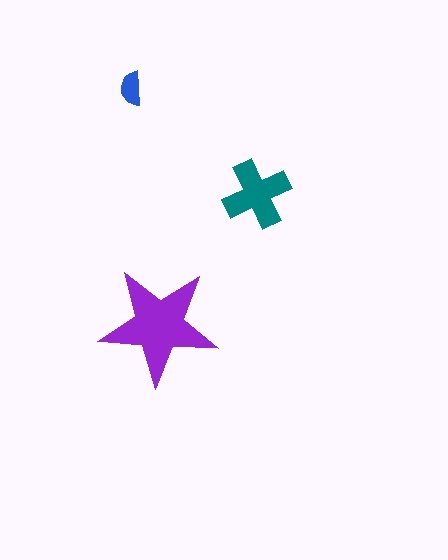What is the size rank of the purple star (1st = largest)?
1st.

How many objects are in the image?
There are 3 objects in the image.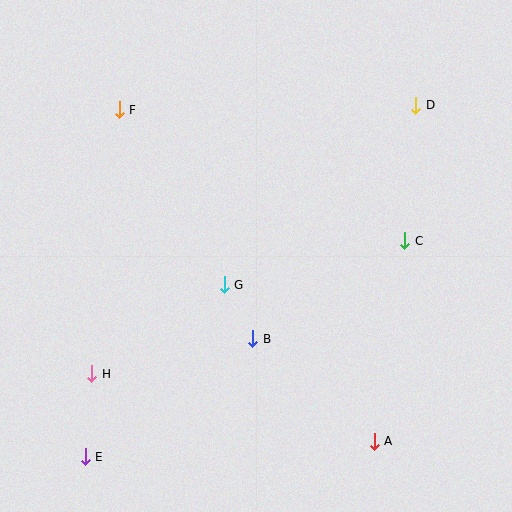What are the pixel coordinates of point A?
Point A is at (374, 441).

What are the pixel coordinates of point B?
Point B is at (253, 339).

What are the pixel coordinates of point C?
Point C is at (405, 241).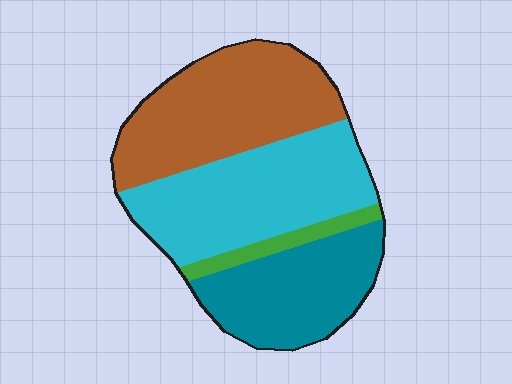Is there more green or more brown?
Brown.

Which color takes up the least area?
Green, at roughly 5%.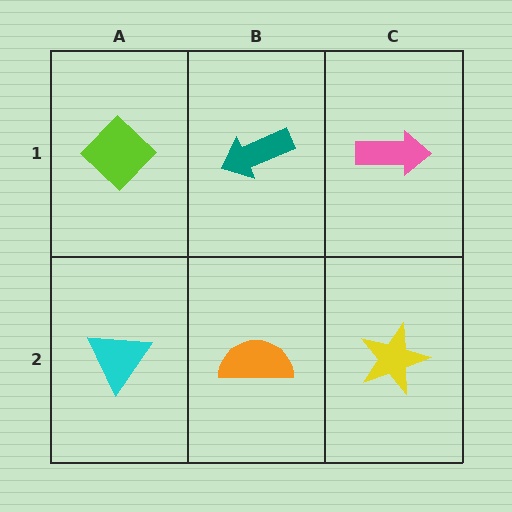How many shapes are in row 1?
3 shapes.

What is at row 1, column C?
A pink arrow.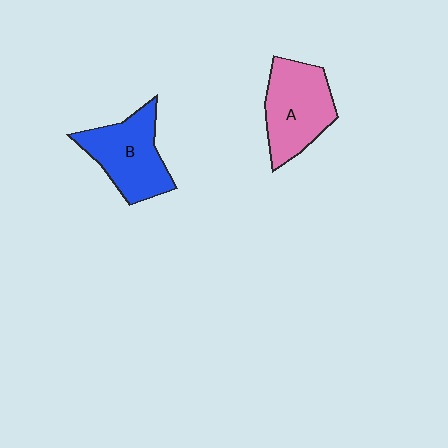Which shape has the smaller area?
Shape B (blue).